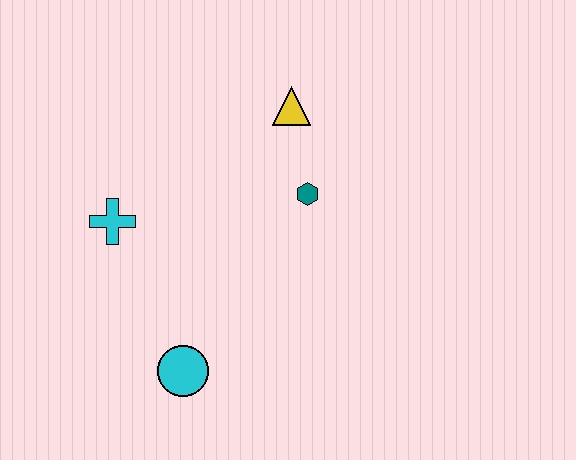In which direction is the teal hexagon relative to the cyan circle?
The teal hexagon is above the cyan circle.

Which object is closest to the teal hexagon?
The yellow triangle is closest to the teal hexagon.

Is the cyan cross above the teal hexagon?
No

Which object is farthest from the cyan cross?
The yellow triangle is farthest from the cyan cross.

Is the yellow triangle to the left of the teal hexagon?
Yes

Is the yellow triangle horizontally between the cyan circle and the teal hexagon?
Yes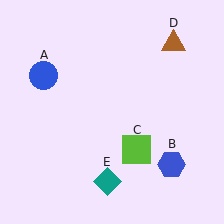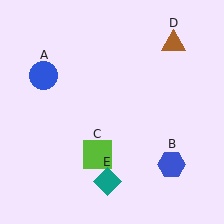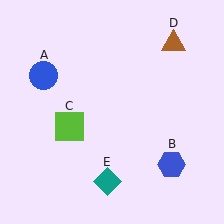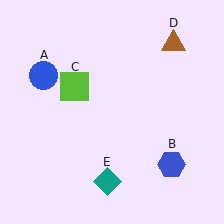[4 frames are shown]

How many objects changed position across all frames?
1 object changed position: lime square (object C).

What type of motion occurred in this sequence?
The lime square (object C) rotated clockwise around the center of the scene.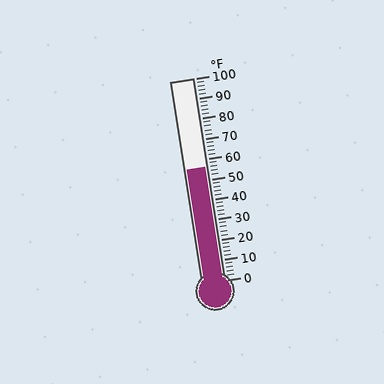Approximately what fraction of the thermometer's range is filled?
The thermometer is filled to approximately 55% of its range.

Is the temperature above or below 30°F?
The temperature is above 30°F.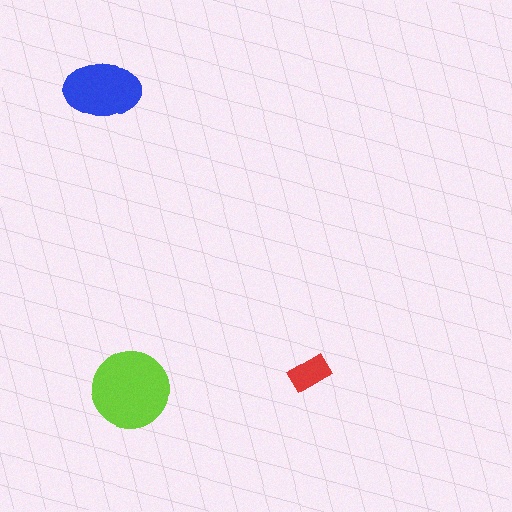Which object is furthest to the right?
The red rectangle is rightmost.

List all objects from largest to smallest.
The lime circle, the blue ellipse, the red rectangle.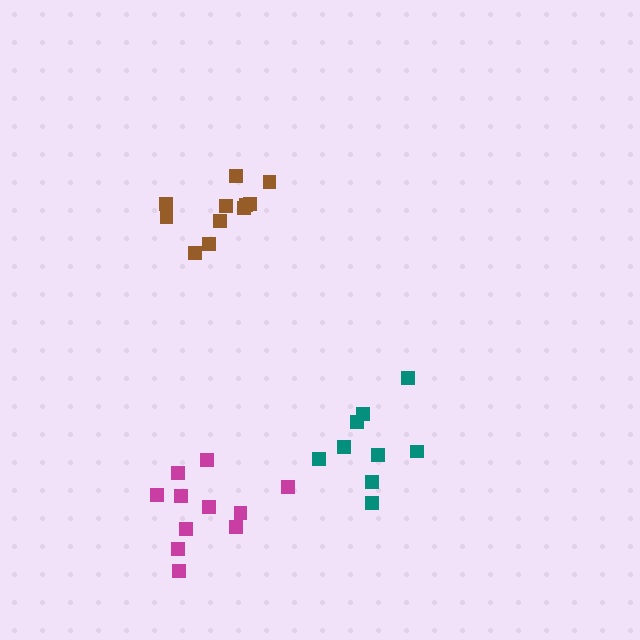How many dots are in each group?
Group 1: 9 dots, Group 2: 11 dots, Group 3: 11 dots (31 total).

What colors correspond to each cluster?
The clusters are colored: teal, brown, magenta.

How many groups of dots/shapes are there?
There are 3 groups.